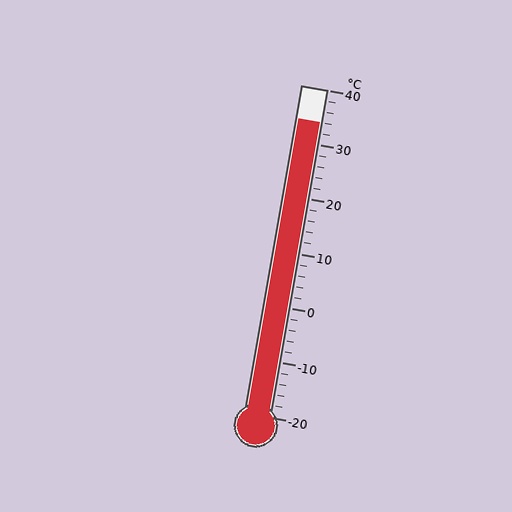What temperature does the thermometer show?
The thermometer shows approximately 34°C.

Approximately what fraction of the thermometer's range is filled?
The thermometer is filled to approximately 90% of its range.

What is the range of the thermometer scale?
The thermometer scale ranges from -20°C to 40°C.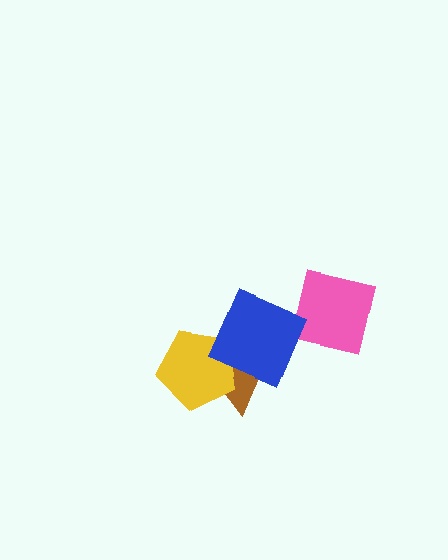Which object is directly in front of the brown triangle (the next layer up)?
The yellow pentagon is directly in front of the brown triangle.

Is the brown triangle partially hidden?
Yes, it is partially covered by another shape.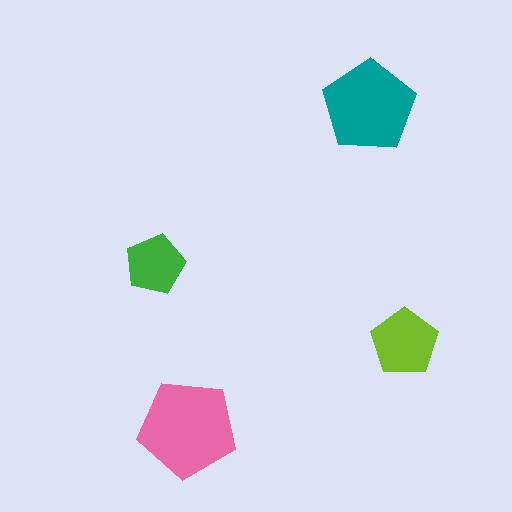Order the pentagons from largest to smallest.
the pink one, the teal one, the lime one, the green one.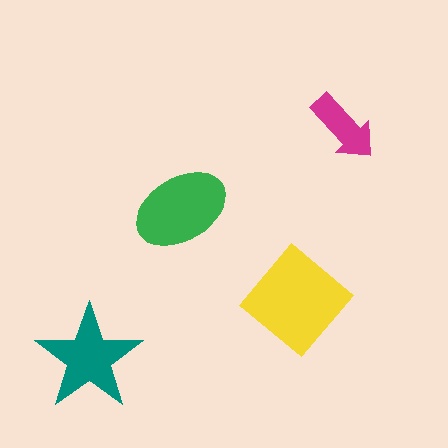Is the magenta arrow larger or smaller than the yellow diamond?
Smaller.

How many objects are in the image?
There are 4 objects in the image.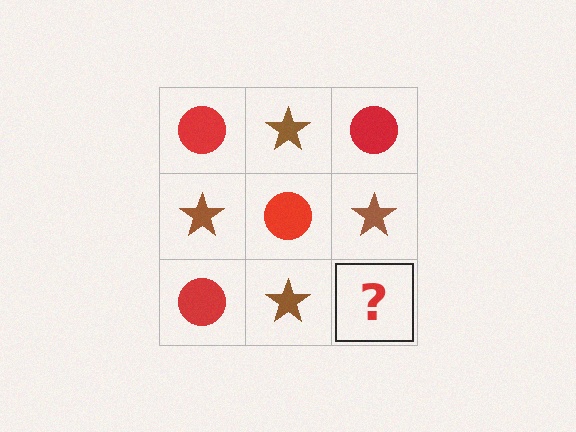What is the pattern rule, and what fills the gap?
The rule is that it alternates red circle and brown star in a checkerboard pattern. The gap should be filled with a red circle.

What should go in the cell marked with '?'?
The missing cell should contain a red circle.